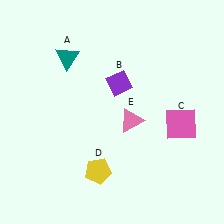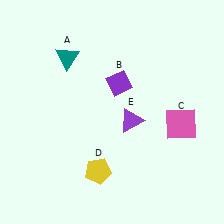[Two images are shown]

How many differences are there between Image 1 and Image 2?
There is 1 difference between the two images.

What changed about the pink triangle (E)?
In Image 1, E is pink. In Image 2, it changed to purple.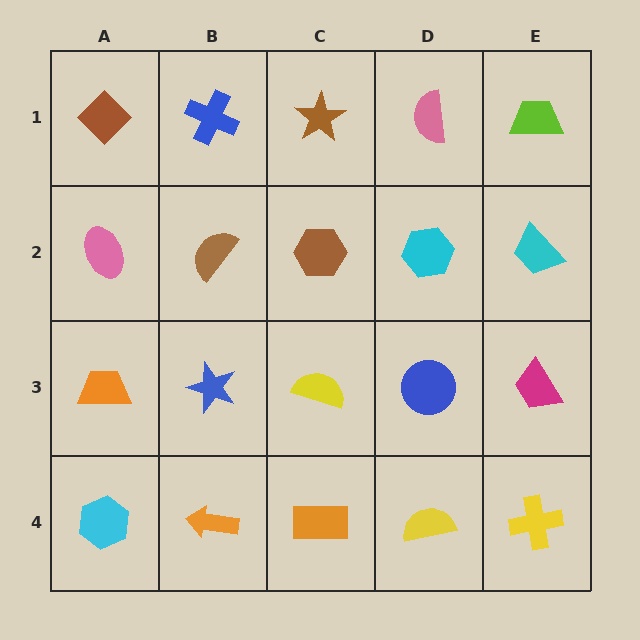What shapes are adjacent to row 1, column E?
A cyan trapezoid (row 2, column E), a pink semicircle (row 1, column D).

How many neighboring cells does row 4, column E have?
2.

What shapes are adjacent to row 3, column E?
A cyan trapezoid (row 2, column E), a yellow cross (row 4, column E), a blue circle (row 3, column D).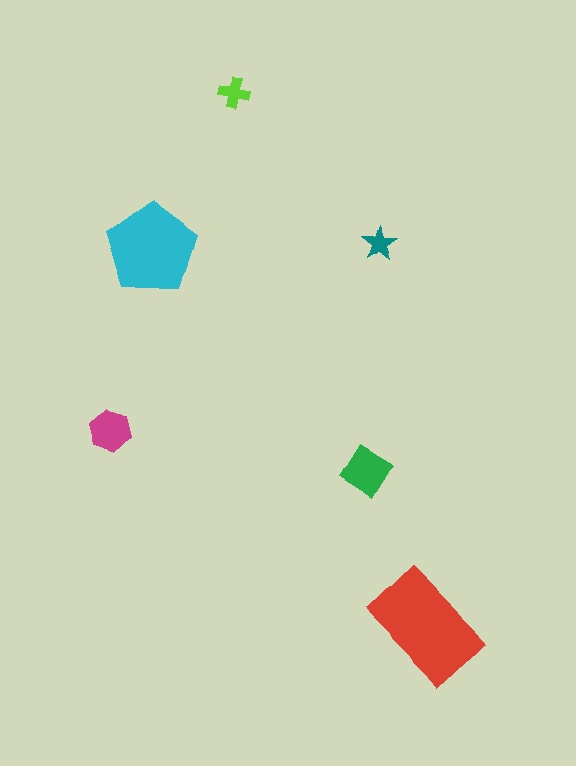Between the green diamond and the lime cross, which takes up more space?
The green diamond.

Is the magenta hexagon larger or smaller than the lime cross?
Larger.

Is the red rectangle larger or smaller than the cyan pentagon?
Larger.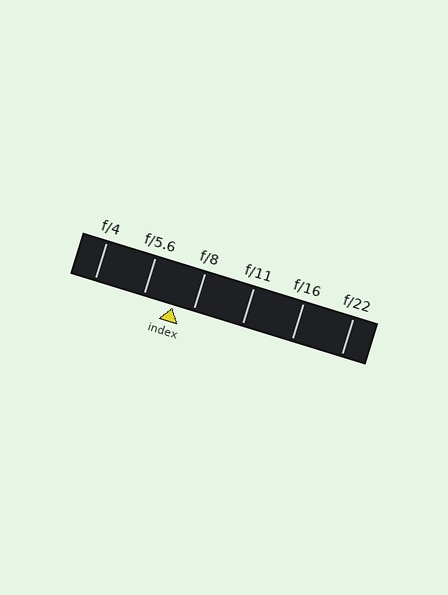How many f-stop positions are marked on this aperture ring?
There are 6 f-stop positions marked.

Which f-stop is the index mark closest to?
The index mark is closest to f/8.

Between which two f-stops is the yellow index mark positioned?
The index mark is between f/5.6 and f/8.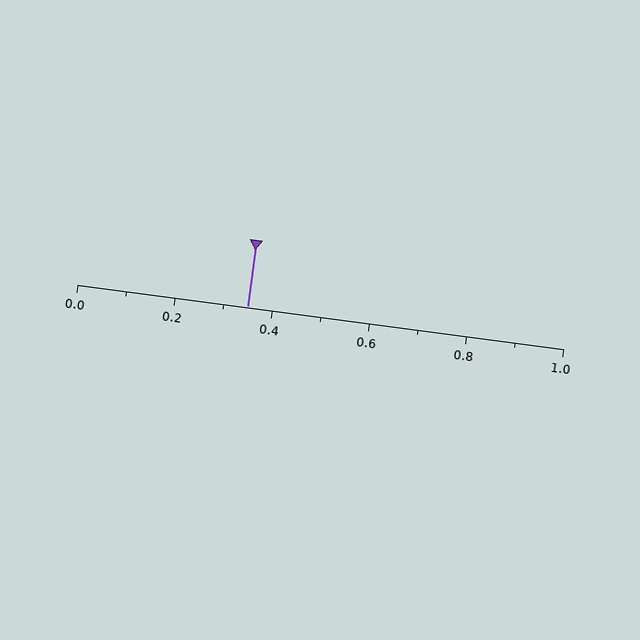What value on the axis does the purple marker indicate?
The marker indicates approximately 0.35.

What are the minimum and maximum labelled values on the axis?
The axis runs from 0.0 to 1.0.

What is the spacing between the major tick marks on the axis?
The major ticks are spaced 0.2 apart.